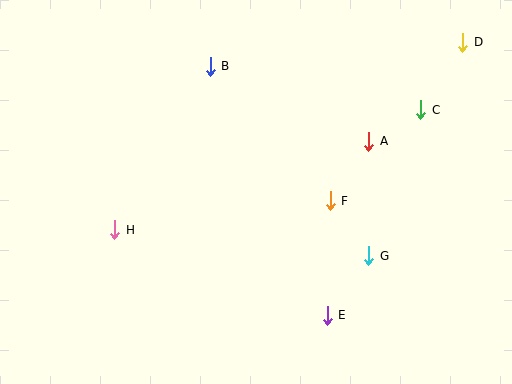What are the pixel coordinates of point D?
Point D is at (463, 42).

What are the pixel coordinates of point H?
Point H is at (115, 230).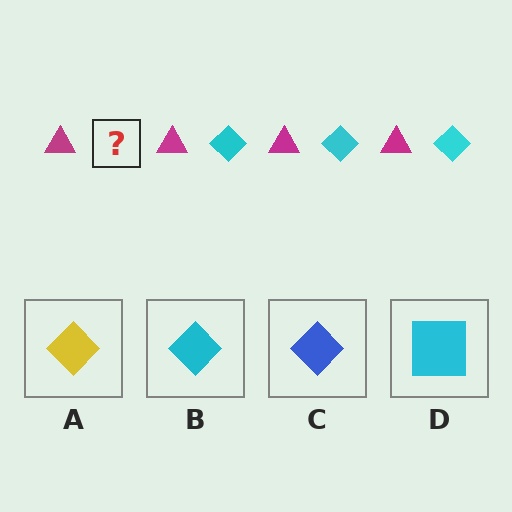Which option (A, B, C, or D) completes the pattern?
B.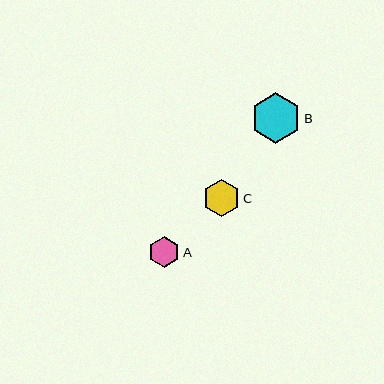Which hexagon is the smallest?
Hexagon A is the smallest with a size of approximately 31 pixels.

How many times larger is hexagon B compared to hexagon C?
Hexagon B is approximately 1.4 times the size of hexagon C.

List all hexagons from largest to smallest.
From largest to smallest: B, C, A.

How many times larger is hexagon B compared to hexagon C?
Hexagon B is approximately 1.4 times the size of hexagon C.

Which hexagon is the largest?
Hexagon B is the largest with a size of approximately 50 pixels.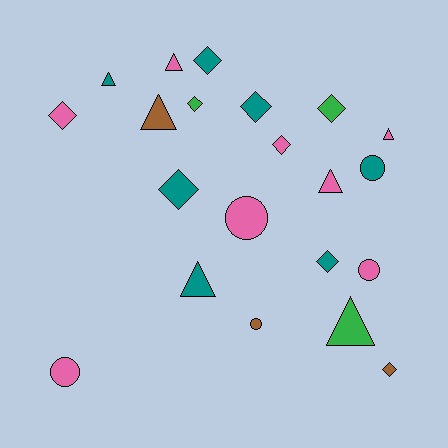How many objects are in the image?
There are 21 objects.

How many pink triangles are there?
There are 3 pink triangles.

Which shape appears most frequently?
Diamond, with 9 objects.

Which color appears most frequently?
Pink, with 8 objects.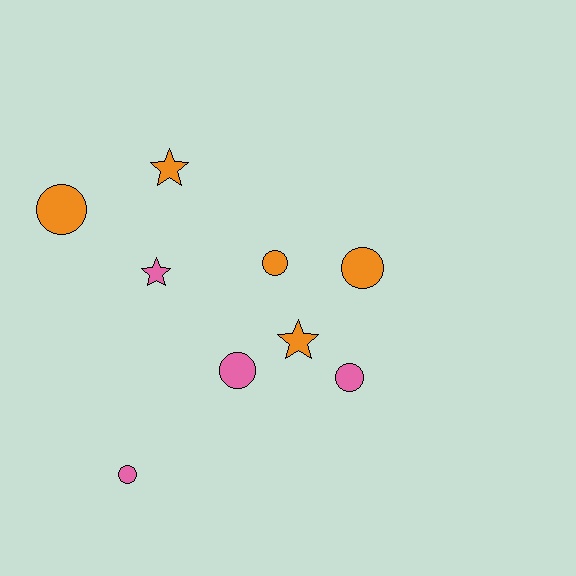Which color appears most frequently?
Orange, with 5 objects.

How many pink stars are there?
There is 1 pink star.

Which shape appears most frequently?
Circle, with 6 objects.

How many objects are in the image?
There are 9 objects.